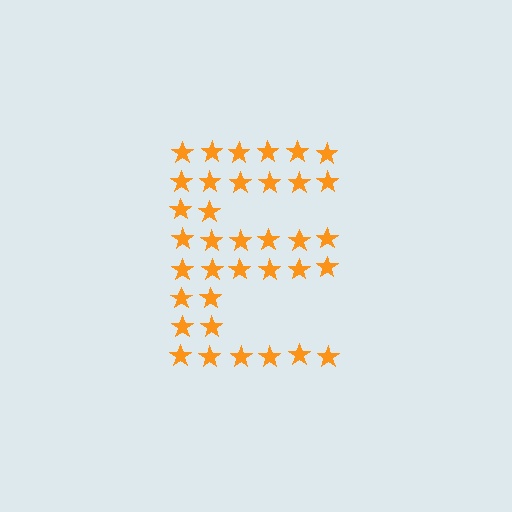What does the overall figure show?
The overall figure shows the letter E.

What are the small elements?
The small elements are stars.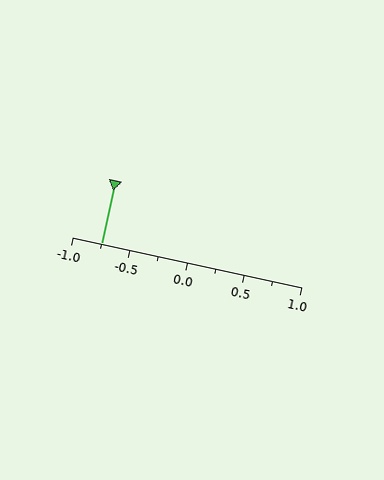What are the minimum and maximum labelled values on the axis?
The axis runs from -1.0 to 1.0.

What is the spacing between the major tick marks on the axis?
The major ticks are spaced 0.5 apart.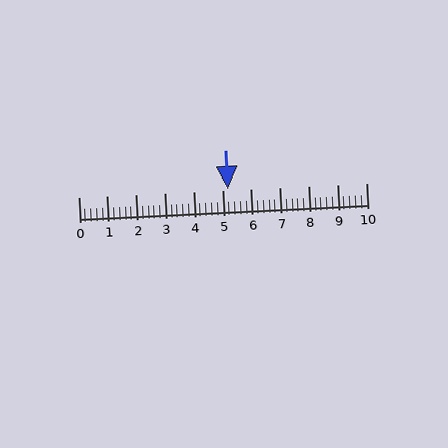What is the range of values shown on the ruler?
The ruler shows values from 0 to 10.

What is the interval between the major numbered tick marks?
The major tick marks are spaced 1 units apart.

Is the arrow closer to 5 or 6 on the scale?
The arrow is closer to 5.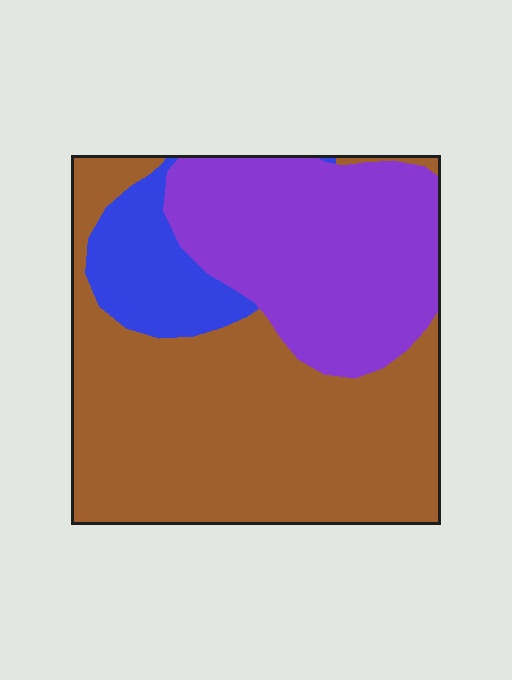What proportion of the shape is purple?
Purple covers 34% of the shape.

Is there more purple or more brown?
Brown.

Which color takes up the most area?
Brown, at roughly 55%.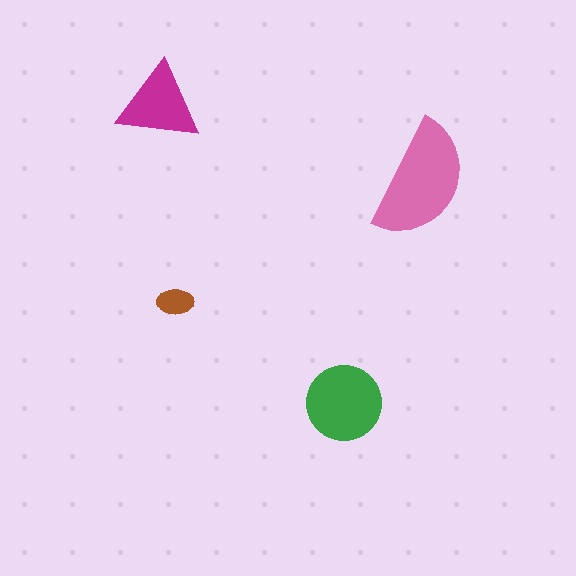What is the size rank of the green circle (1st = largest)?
2nd.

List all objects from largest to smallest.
The pink semicircle, the green circle, the magenta triangle, the brown ellipse.